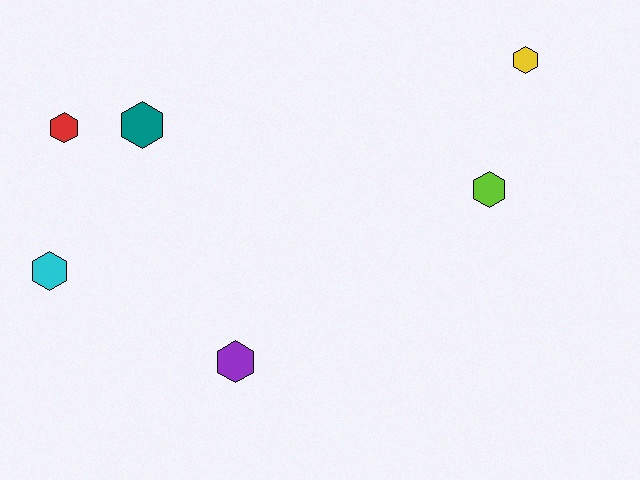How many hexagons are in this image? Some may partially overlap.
There are 6 hexagons.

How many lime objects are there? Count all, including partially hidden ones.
There is 1 lime object.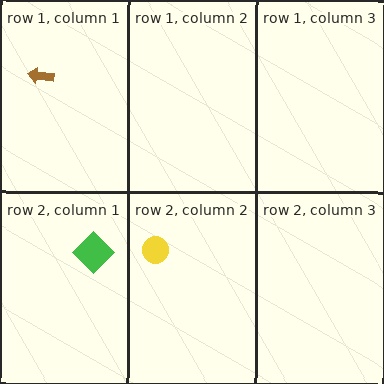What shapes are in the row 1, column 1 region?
The brown arrow.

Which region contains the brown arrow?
The row 1, column 1 region.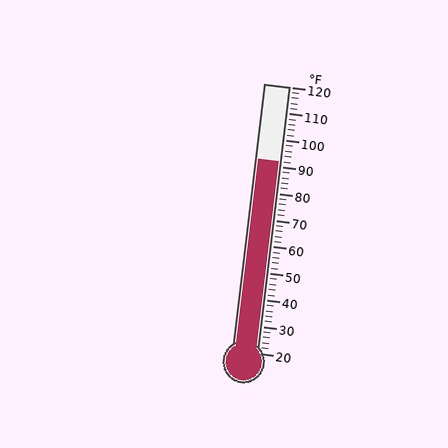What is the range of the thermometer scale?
The thermometer scale ranges from 20°F to 120°F.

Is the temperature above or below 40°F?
The temperature is above 40°F.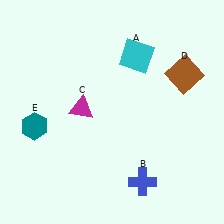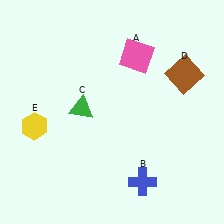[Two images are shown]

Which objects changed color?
A changed from cyan to pink. C changed from magenta to green. E changed from teal to yellow.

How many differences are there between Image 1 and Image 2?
There are 3 differences between the two images.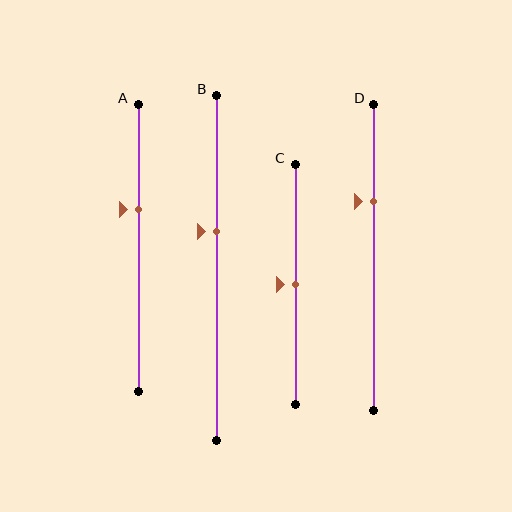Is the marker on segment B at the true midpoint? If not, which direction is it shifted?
No, the marker on segment B is shifted upward by about 10% of the segment length.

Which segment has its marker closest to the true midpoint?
Segment C has its marker closest to the true midpoint.